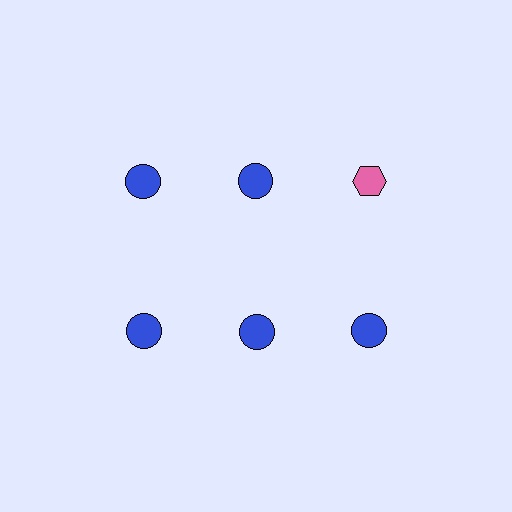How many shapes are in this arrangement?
There are 6 shapes arranged in a grid pattern.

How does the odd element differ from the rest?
It differs in both color (pink instead of blue) and shape (hexagon instead of circle).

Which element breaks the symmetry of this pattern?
The pink hexagon in the top row, center column breaks the symmetry. All other shapes are blue circles.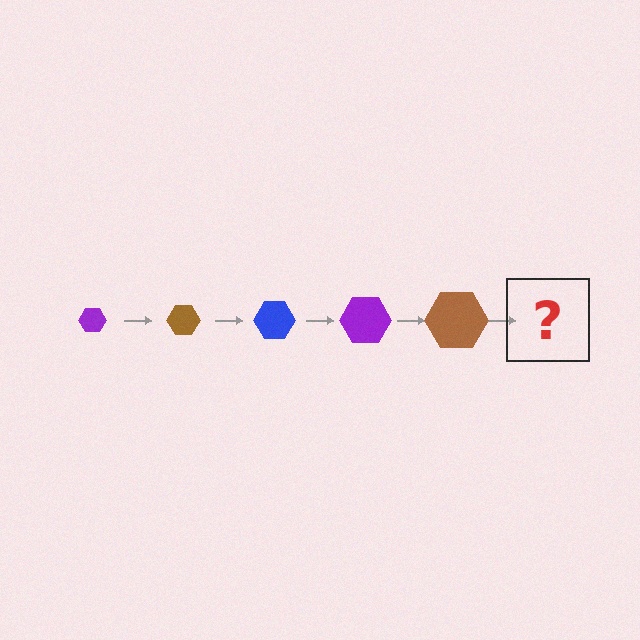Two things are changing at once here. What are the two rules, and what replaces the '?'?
The two rules are that the hexagon grows larger each step and the color cycles through purple, brown, and blue. The '?' should be a blue hexagon, larger than the previous one.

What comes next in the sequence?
The next element should be a blue hexagon, larger than the previous one.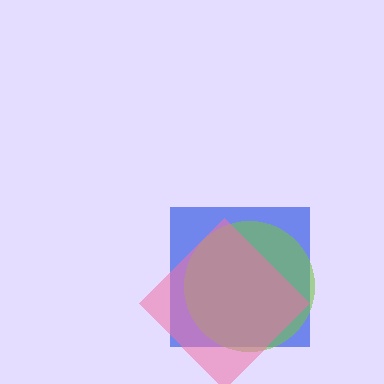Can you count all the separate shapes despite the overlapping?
Yes, there are 3 separate shapes.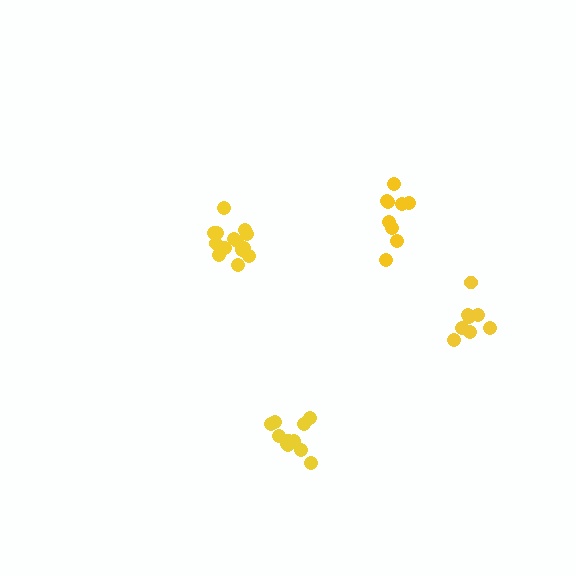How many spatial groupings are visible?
There are 4 spatial groupings.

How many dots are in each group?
Group 1: 14 dots, Group 2: 8 dots, Group 3: 11 dots, Group 4: 9 dots (42 total).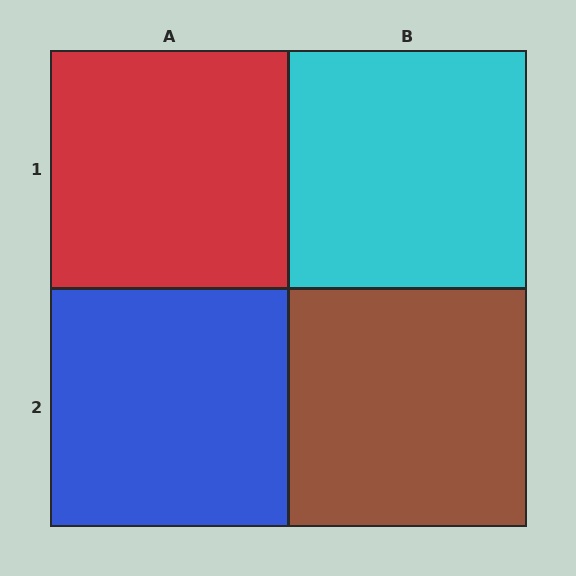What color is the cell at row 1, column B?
Cyan.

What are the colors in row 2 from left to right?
Blue, brown.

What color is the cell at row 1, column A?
Red.